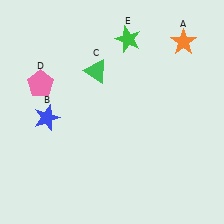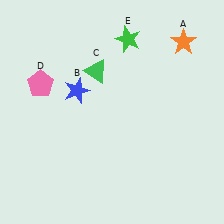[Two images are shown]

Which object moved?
The blue star (B) moved right.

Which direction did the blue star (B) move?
The blue star (B) moved right.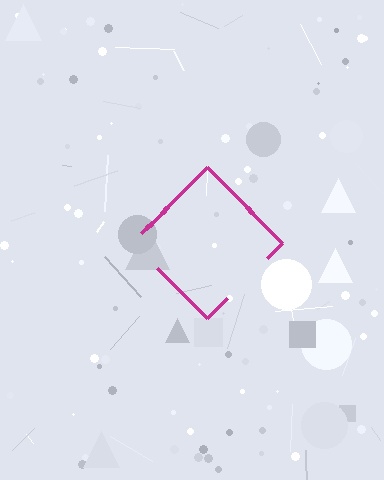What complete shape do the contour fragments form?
The contour fragments form a diamond.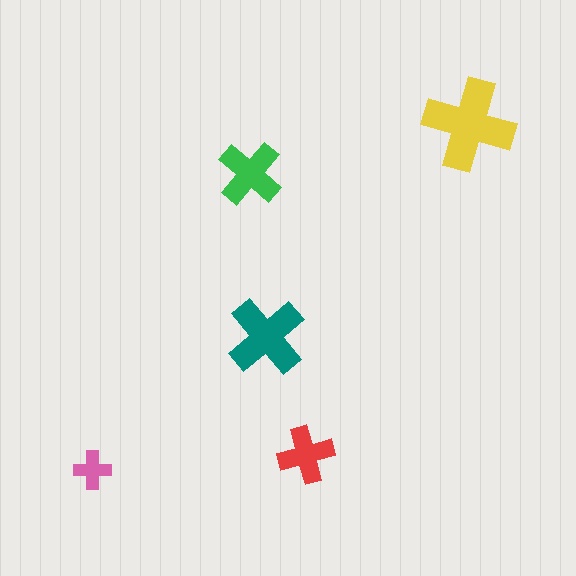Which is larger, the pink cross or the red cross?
The red one.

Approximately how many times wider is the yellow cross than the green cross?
About 1.5 times wider.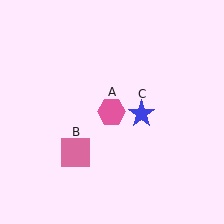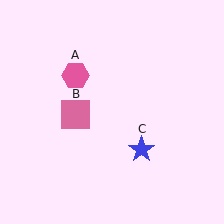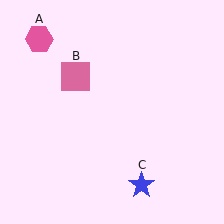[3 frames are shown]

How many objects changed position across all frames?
3 objects changed position: pink hexagon (object A), pink square (object B), blue star (object C).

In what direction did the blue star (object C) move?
The blue star (object C) moved down.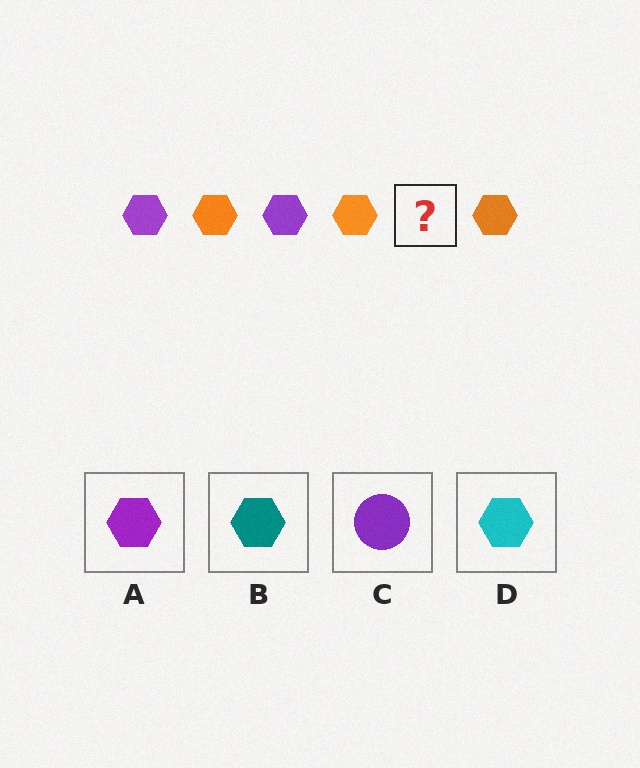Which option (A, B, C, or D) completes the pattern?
A.